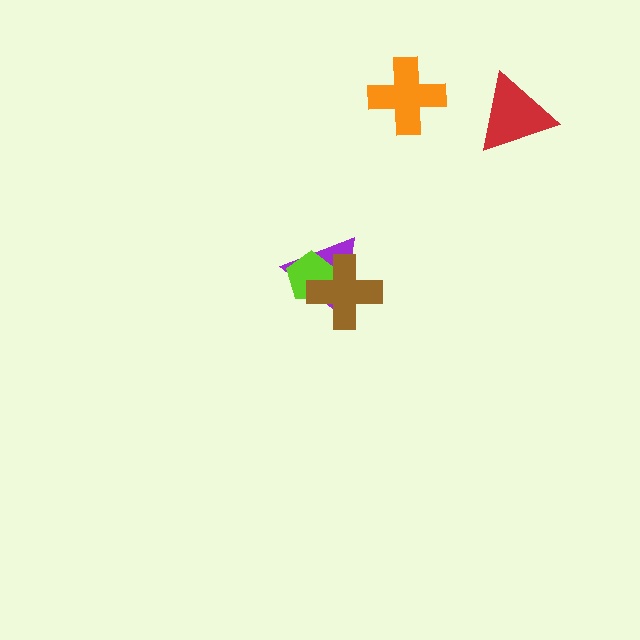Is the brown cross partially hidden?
No, no other shape covers it.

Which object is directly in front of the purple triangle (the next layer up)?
The lime pentagon is directly in front of the purple triangle.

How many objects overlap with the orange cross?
0 objects overlap with the orange cross.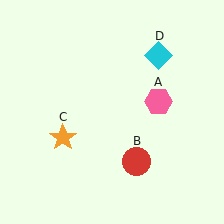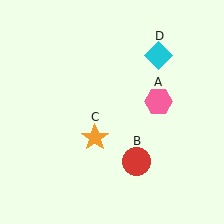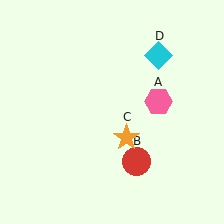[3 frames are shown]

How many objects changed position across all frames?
1 object changed position: orange star (object C).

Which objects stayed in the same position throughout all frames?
Pink hexagon (object A) and red circle (object B) and cyan diamond (object D) remained stationary.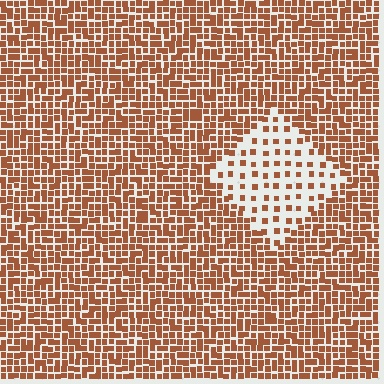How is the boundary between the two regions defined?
The boundary is defined by a change in element density (approximately 2.8x ratio). All elements are the same color, size, and shape.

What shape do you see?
I see a diamond.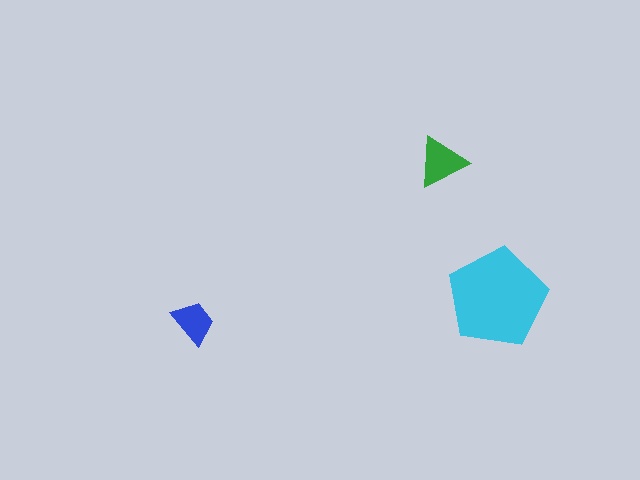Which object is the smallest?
The blue trapezoid.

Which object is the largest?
The cyan pentagon.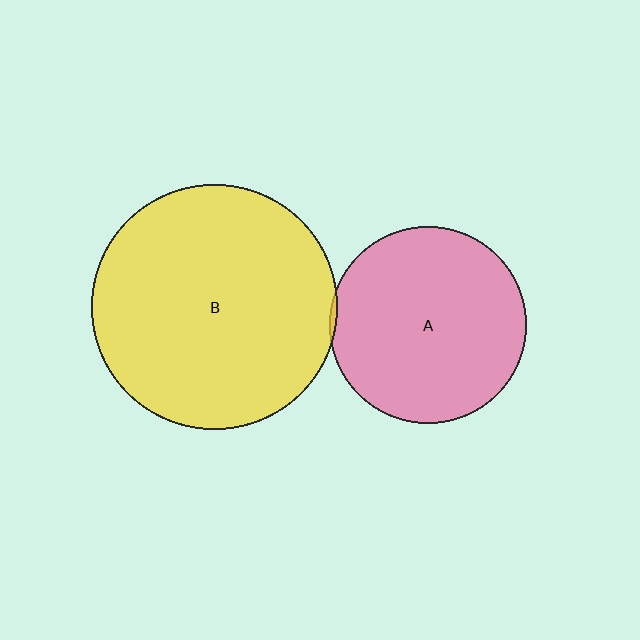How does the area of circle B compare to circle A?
Approximately 1.5 times.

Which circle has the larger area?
Circle B (yellow).